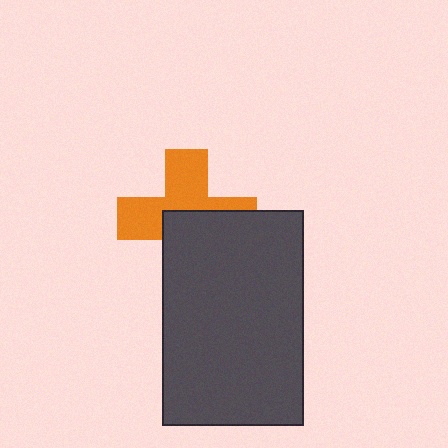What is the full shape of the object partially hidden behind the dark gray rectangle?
The partially hidden object is an orange cross.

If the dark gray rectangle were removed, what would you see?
You would see the complete orange cross.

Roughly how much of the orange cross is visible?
About half of it is visible (roughly 50%).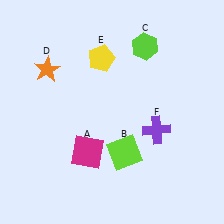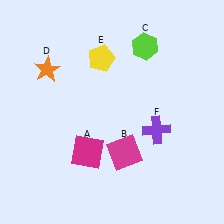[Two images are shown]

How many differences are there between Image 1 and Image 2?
There is 1 difference between the two images.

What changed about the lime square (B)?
In Image 1, B is lime. In Image 2, it changed to magenta.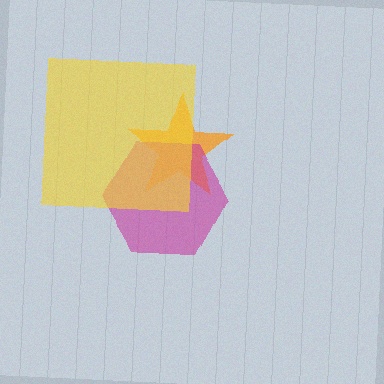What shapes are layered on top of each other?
The layered shapes are: an orange star, a magenta hexagon, a yellow square.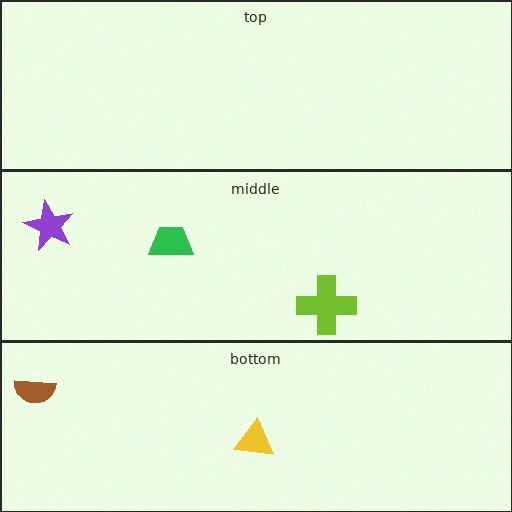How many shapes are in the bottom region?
2.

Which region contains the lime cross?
The middle region.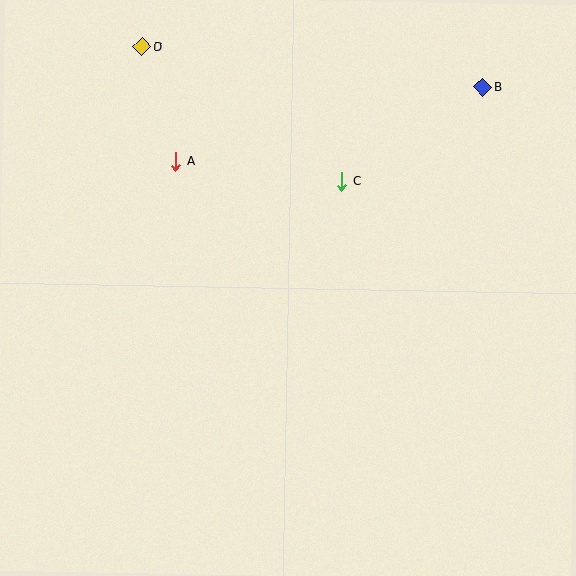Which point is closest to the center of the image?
Point C at (342, 181) is closest to the center.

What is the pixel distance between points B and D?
The distance between B and D is 343 pixels.